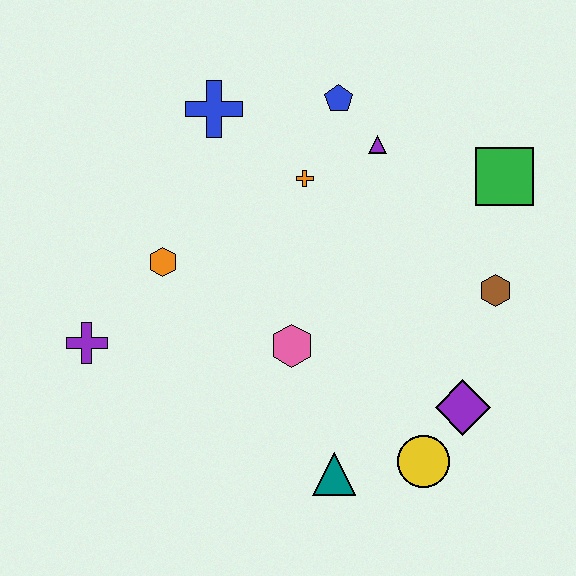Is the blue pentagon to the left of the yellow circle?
Yes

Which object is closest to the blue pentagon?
The purple triangle is closest to the blue pentagon.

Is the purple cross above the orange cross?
No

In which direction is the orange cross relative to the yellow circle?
The orange cross is above the yellow circle.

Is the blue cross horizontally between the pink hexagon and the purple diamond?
No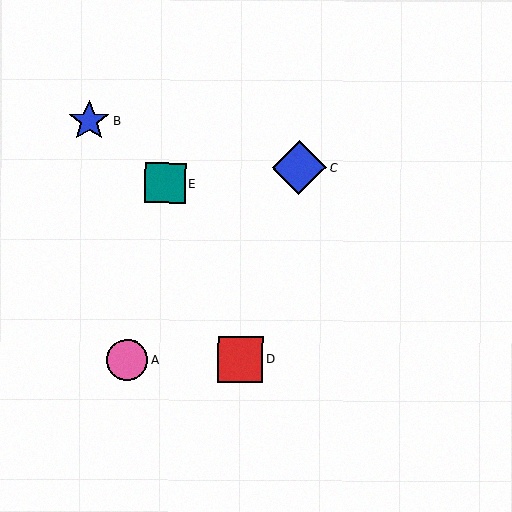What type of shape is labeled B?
Shape B is a blue star.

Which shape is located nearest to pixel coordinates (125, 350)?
The pink circle (labeled A) at (128, 360) is nearest to that location.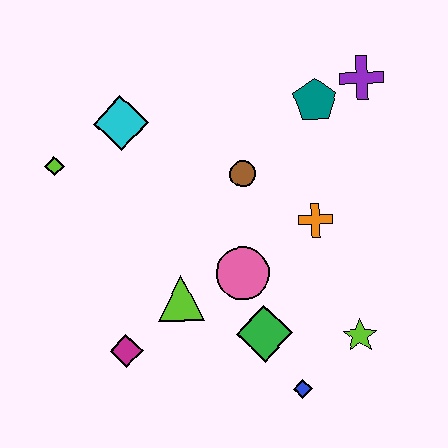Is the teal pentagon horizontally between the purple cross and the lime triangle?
Yes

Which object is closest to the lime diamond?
The cyan diamond is closest to the lime diamond.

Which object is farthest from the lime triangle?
The purple cross is farthest from the lime triangle.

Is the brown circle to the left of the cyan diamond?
No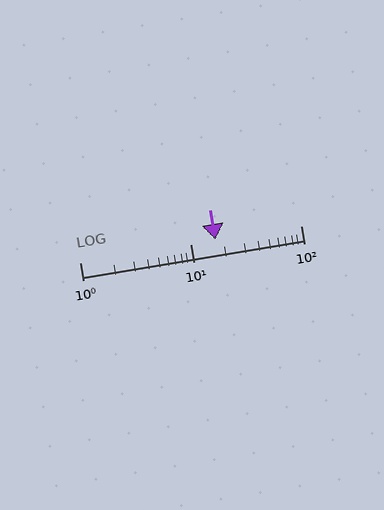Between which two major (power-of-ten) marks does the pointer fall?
The pointer is between 10 and 100.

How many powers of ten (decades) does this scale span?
The scale spans 2 decades, from 1 to 100.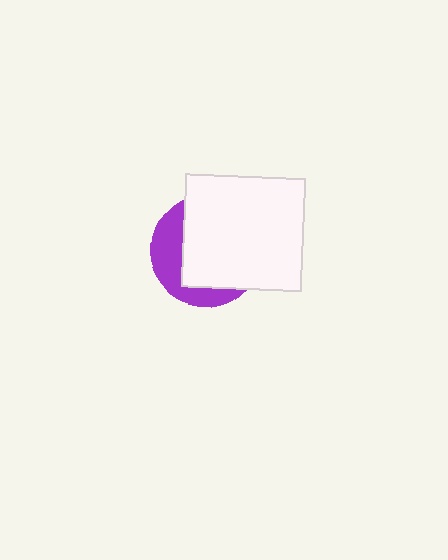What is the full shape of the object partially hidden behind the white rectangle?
The partially hidden object is a purple circle.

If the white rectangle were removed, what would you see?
You would see the complete purple circle.